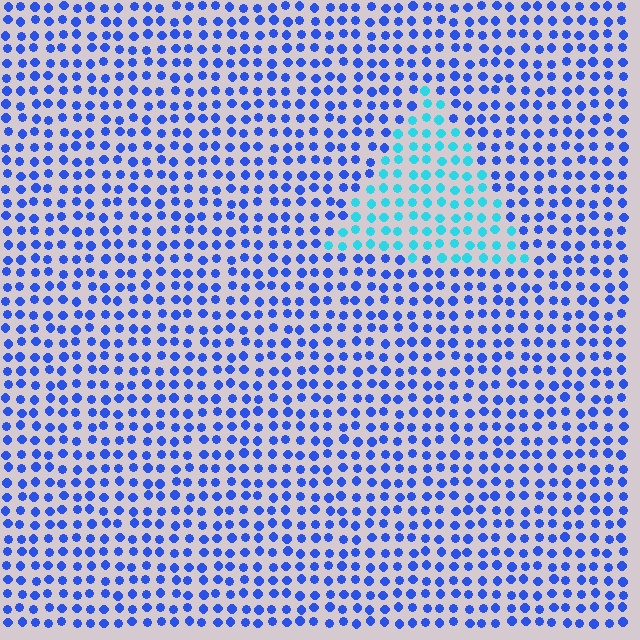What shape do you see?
I see a triangle.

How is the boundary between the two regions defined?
The boundary is defined purely by a slight shift in hue (about 43 degrees). Spacing, size, and orientation are identical on both sides.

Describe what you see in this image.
The image is filled with small blue elements in a uniform arrangement. A triangle-shaped region is visible where the elements are tinted to a slightly different hue, forming a subtle color boundary.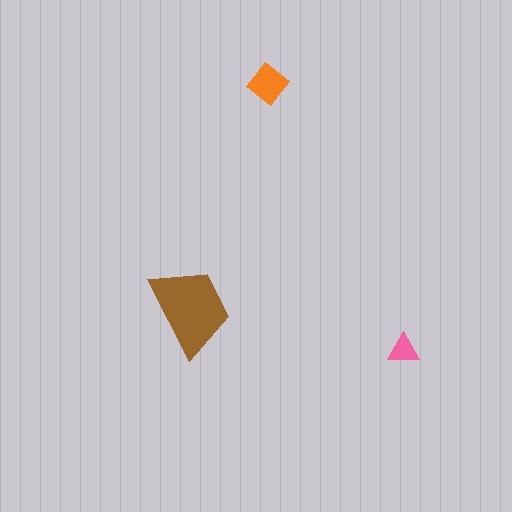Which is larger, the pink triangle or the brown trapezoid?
The brown trapezoid.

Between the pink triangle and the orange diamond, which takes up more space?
The orange diamond.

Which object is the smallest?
The pink triangle.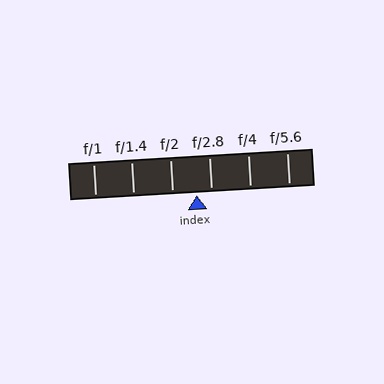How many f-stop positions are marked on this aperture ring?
There are 6 f-stop positions marked.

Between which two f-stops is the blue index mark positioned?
The index mark is between f/2 and f/2.8.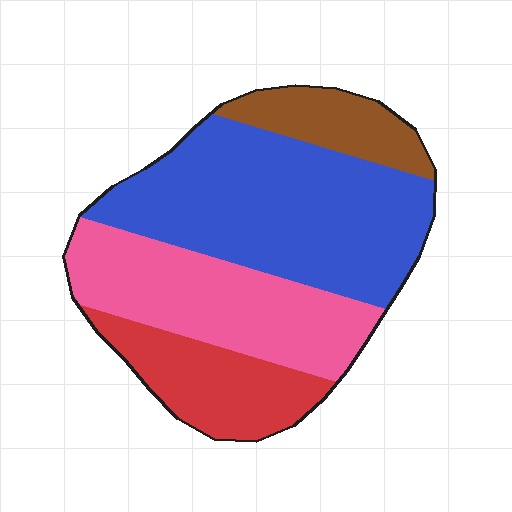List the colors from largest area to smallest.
From largest to smallest: blue, pink, red, brown.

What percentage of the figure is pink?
Pink takes up about one quarter (1/4) of the figure.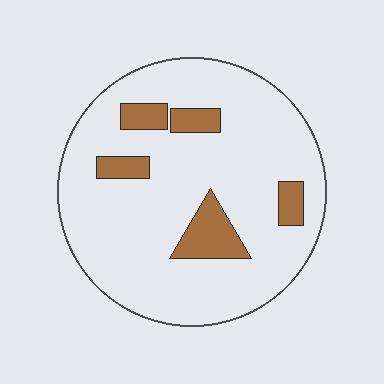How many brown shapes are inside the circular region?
5.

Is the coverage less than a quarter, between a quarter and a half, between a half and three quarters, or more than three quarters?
Less than a quarter.